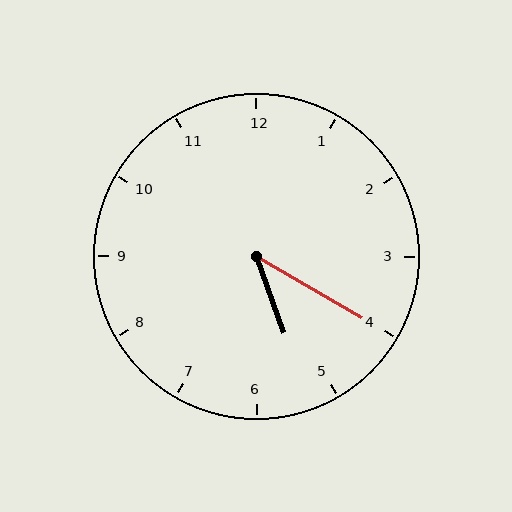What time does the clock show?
5:20.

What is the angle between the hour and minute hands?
Approximately 40 degrees.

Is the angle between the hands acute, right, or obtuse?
It is acute.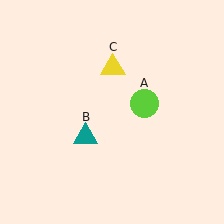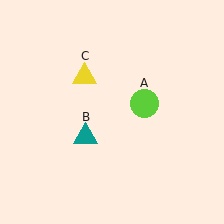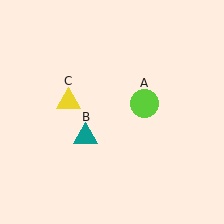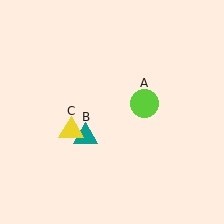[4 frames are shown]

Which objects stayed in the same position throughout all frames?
Lime circle (object A) and teal triangle (object B) remained stationary.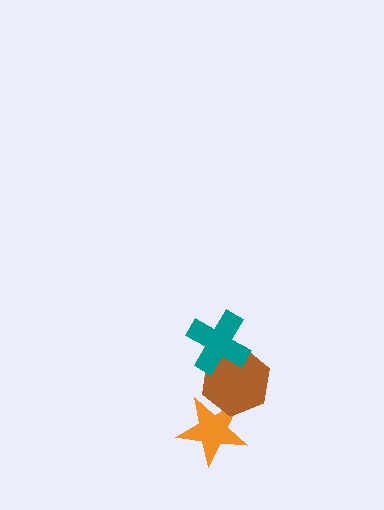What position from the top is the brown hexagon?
The brown hexagon is 2nd from the top.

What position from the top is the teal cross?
The teal cross is 1st from the top.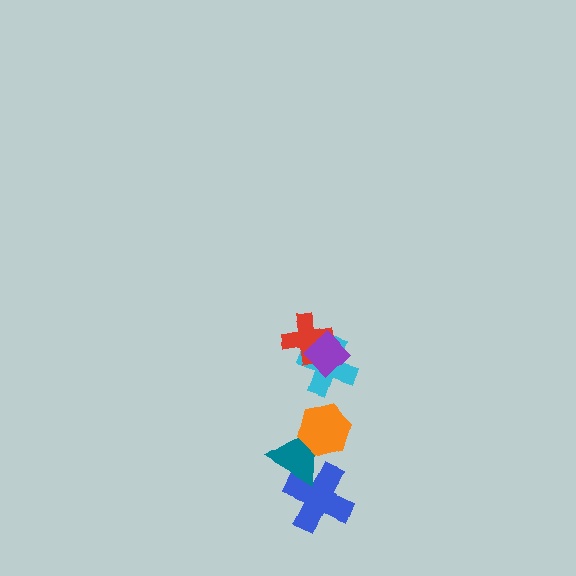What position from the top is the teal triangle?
The teal triangle is 5th from the top.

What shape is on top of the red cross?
The purple diamond is on top of the red cross.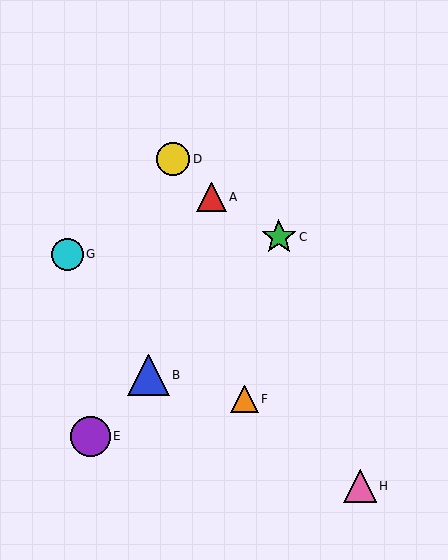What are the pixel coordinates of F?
Object F is at (244, 399).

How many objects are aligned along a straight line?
3 objects (B, C, E) are aligned along a straight line.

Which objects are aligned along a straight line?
Objects B, C, E are aligned along a straight line.